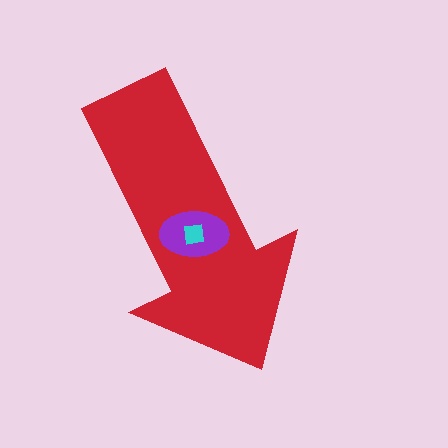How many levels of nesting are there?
3.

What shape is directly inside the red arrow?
The purple ellipse.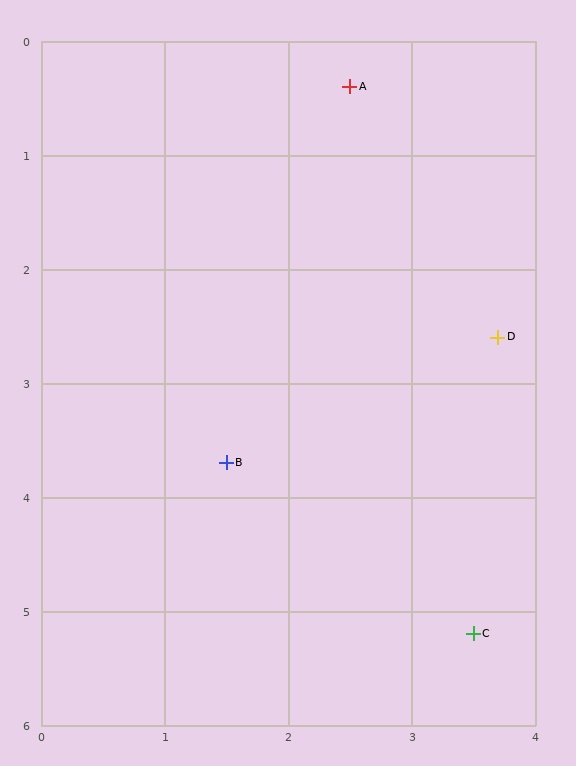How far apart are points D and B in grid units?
Points D and B are about 2.5 grid units apart.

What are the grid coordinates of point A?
Point A is at approximately (2.5, 0.4).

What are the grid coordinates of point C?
Point C is at approximately (3.5, 5.2).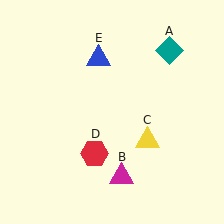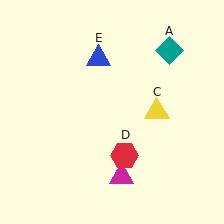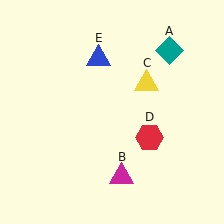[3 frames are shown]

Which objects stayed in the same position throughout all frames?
Teal diamond (object A) and magenta triangle (object B) and blue triangle (object E) remained stationary.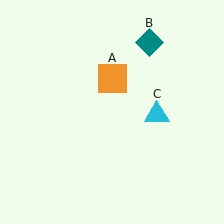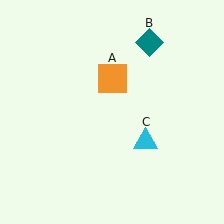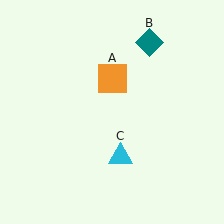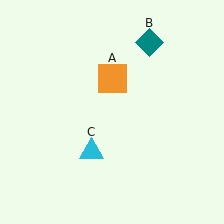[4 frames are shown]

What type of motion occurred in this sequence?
The cyan triangle (object C) rotated clockwise around the center of the scene.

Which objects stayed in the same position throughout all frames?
Orange square (object A) and teal diamond (object B) remained stationary.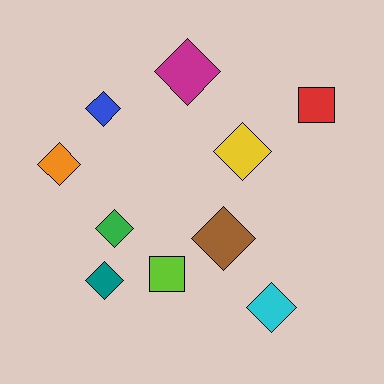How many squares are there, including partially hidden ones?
There are 2 squares.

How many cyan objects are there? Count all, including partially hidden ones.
There is 1 cyan object.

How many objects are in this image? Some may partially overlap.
There are 10 objects.